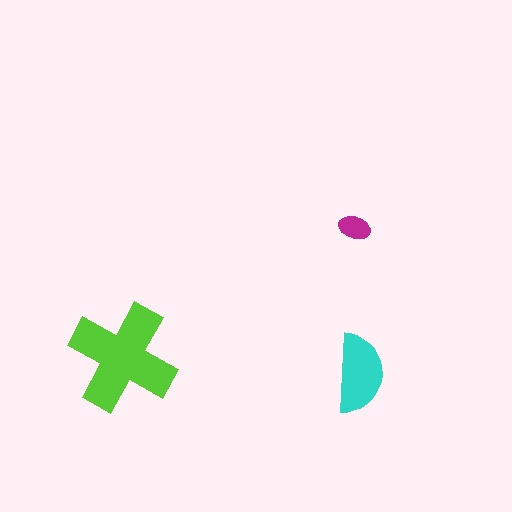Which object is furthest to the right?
The cyan semicircle is rightmost.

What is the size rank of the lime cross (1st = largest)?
1st.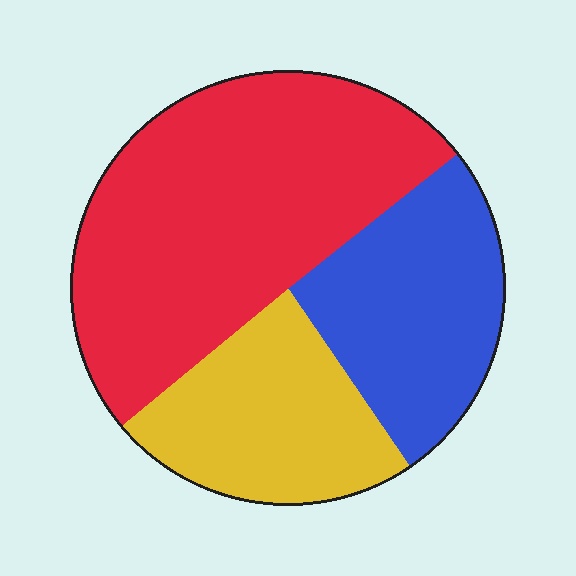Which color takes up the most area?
Red, at roughly 50%.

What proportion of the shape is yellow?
Yellow takes up about one quarter (1/4) of the shape.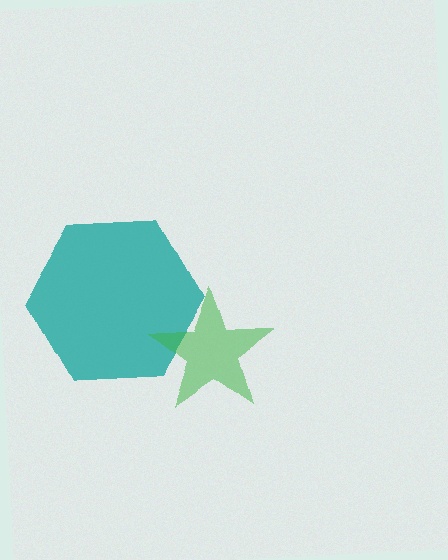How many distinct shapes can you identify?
There are 2 distinct shapes: a teal hexagon, a green star.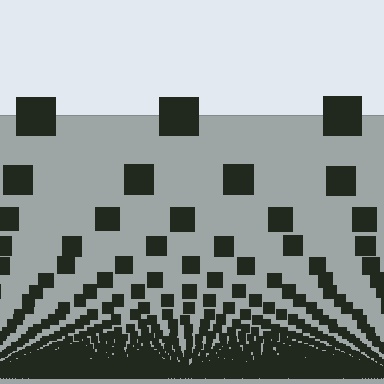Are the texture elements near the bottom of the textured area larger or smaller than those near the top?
Smaller. The gradient is inverted — elements near the bottom are smaller and denser.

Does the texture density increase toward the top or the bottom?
Density increases toward the bottom.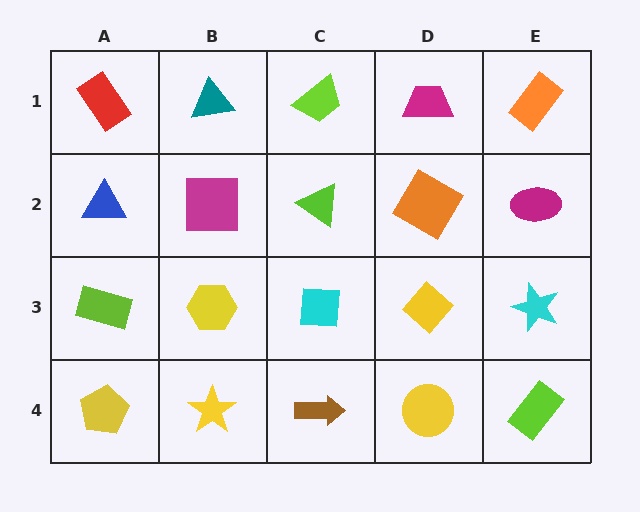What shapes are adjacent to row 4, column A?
A lime rectangle (row 3, column A), a yellow star (row 4, column B).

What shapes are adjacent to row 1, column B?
A magenta square (row 2, column B), a red rectangle (row 1, column A), a lime trapezoid (row 1, column C).